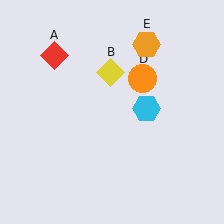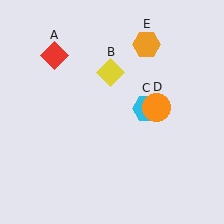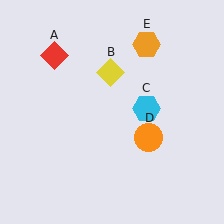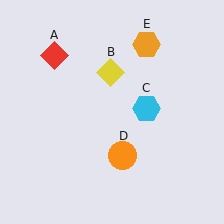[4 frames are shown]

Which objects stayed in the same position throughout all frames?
Red diamond (object A) and yellow diamond (object B) and cyan hexagon (object C) and orange hexagon (object E) remained stationary.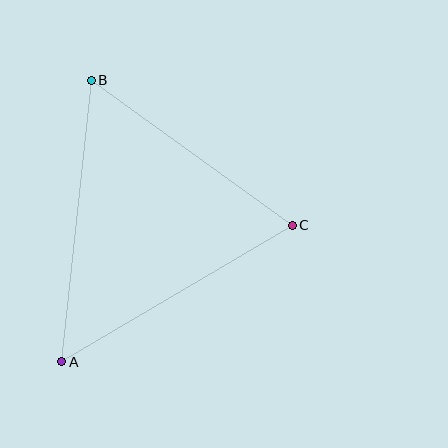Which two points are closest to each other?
Points B and C are closest to each other.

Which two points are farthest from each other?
Points A and B are farthest from each other.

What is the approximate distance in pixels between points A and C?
The distance between A and C is approximately 268 pixels.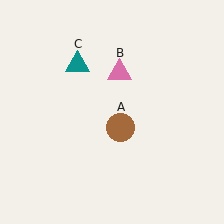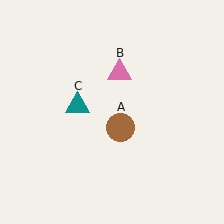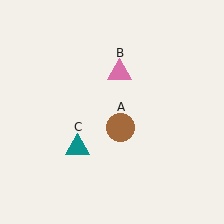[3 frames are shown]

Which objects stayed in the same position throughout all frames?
Brown circle (object A) and pink triangle (object B) remained stationary.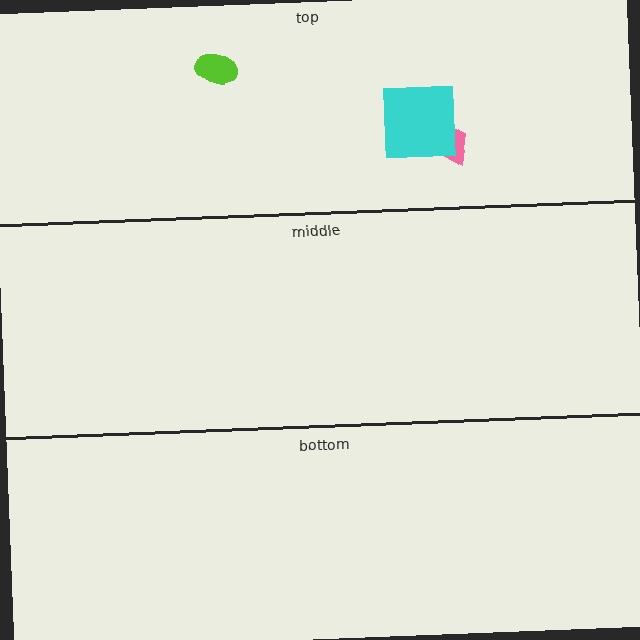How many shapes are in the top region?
3.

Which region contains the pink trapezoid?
The top region.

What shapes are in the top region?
The pink trapezoid, the cyan square, the lime ellipse.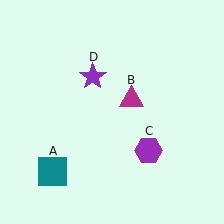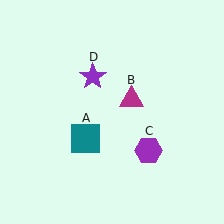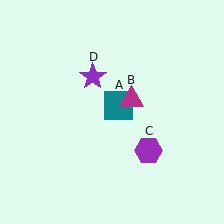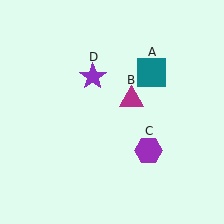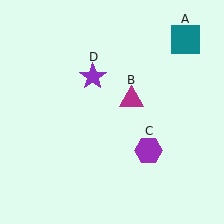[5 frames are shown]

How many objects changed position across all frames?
1 object changed position: teal square (object A).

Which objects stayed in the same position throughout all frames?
Magenta triangle (object B) and purple hexagon (object C) and purple star (object D) remained stationary.